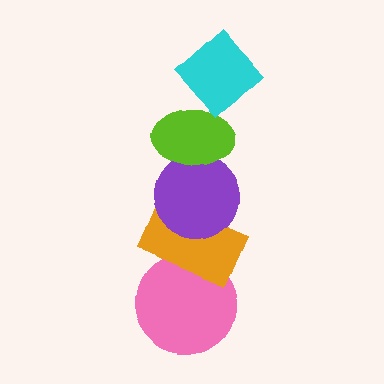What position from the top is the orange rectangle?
The orange rectangle is 4th from the top.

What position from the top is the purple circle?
The purple circle is 3rd from the top.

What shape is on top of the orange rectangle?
The purple circle is on top of the orange rectangle.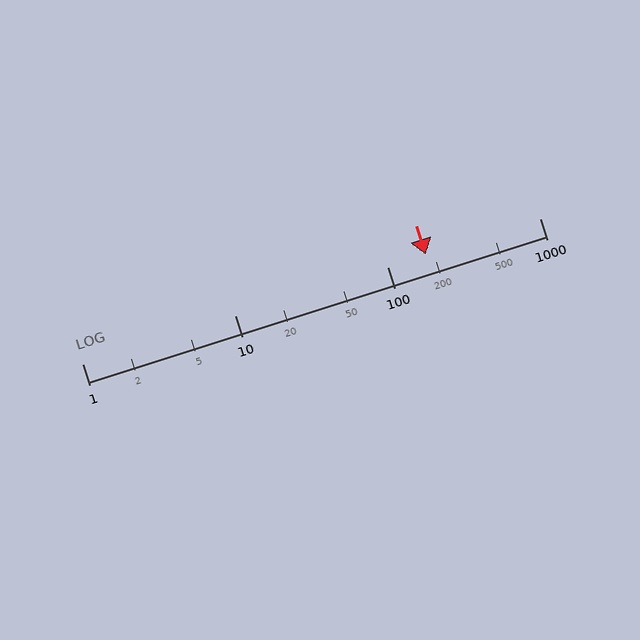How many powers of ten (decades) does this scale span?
The scale spans 3 decades, from 1 to 1000.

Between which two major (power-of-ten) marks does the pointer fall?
The pointer is between 100 and 1000.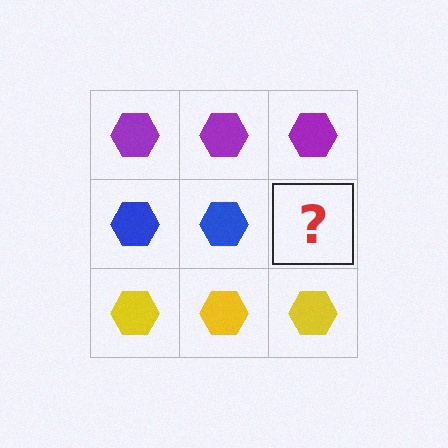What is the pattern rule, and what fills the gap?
The rule is that each row has a consistent color. The gap should be filled with a blue hexagon.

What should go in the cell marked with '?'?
The missing cell should contain a blue hexagon.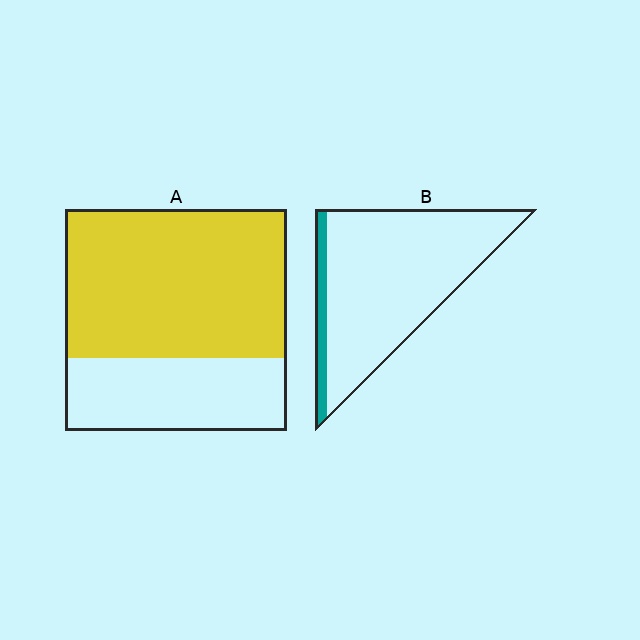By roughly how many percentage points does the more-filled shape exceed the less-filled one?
By roughly 55 percentage points (A over B).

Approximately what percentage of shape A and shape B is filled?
A is approximately 65% and B is approximately 10%.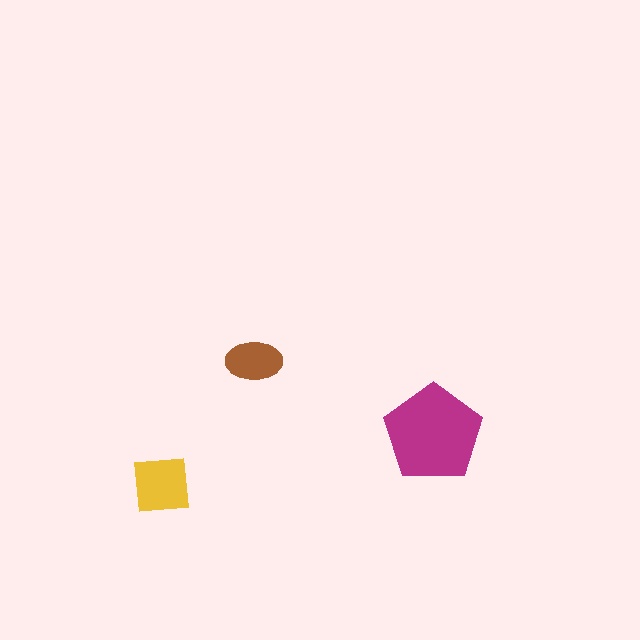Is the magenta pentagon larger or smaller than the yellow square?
Larger.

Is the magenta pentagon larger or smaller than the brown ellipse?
Larger.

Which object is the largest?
The magenta pentagon.